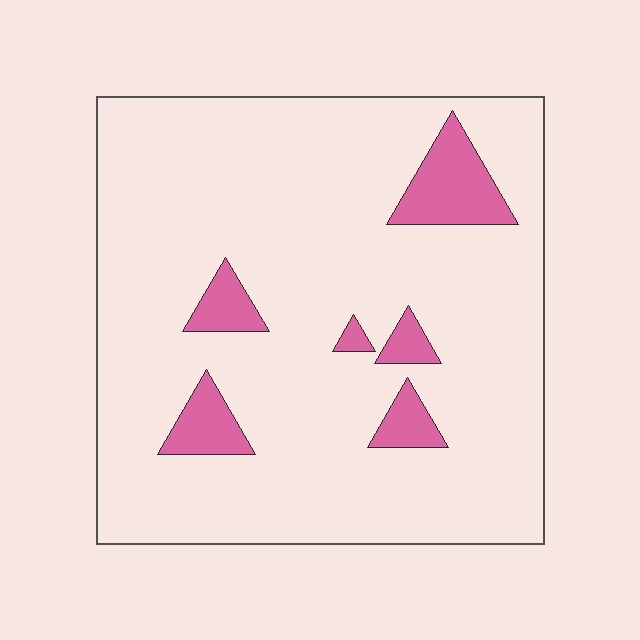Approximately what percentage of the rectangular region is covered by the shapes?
Approximately 10%.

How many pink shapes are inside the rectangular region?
6.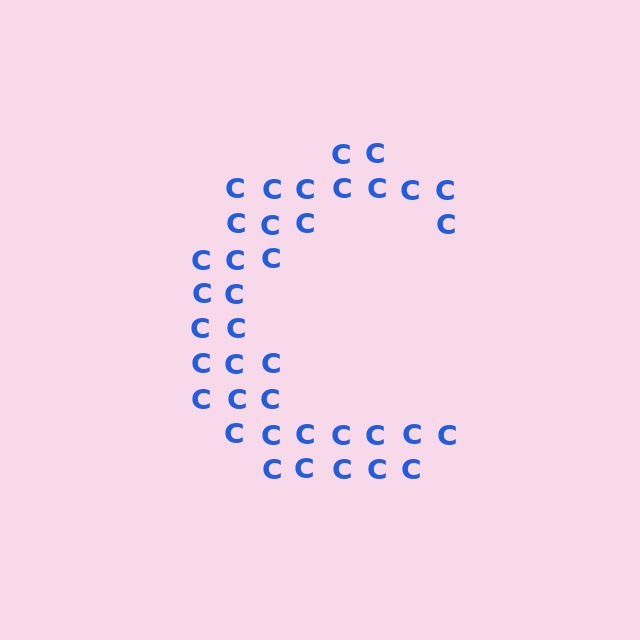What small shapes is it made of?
It is made of small letter C's.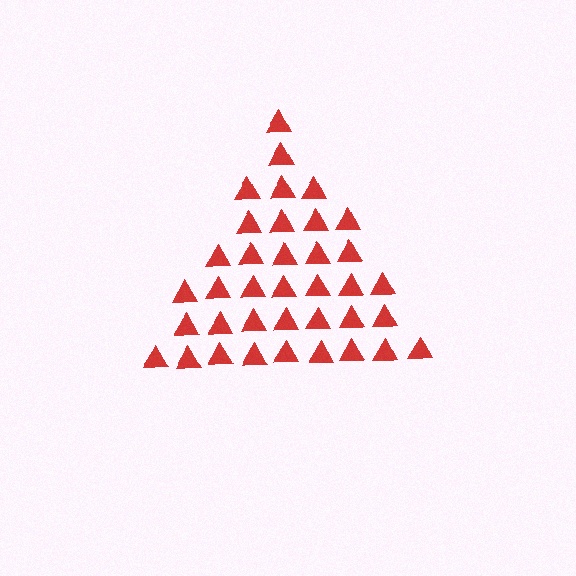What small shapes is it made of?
It is made of small triangles.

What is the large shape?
The large shape is a triangle.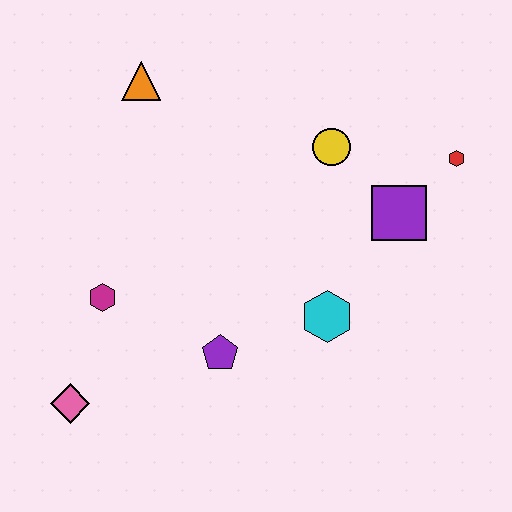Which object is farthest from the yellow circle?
The pink diamond is farthest from the yellow circle.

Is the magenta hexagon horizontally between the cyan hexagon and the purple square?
No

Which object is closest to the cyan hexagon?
The purple pentagon is closest to the cyan hexagon.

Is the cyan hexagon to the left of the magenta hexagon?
No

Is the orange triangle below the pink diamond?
No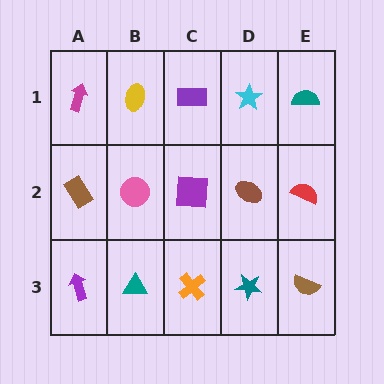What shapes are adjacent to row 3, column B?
A pink circle (row 2, column B), a purple arrow (row 3, column A), an orange cross (row 3, column C).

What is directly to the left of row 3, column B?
A purple arrow.